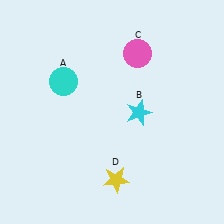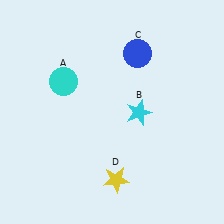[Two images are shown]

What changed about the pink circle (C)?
In Image 1, C is pink. In Image 2, it changed to blue.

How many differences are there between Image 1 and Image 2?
There is 1 difference between the two images.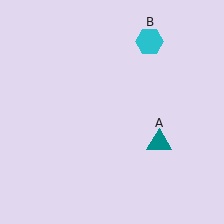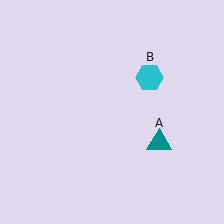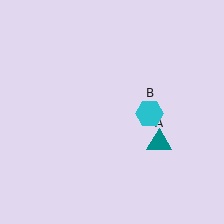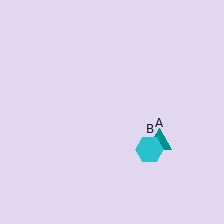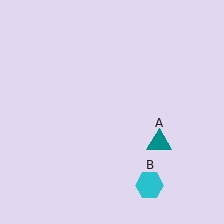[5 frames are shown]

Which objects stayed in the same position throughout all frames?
Teal triangle (object A) remained stationary.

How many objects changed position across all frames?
1 object changed position: cyan hexagon (object B).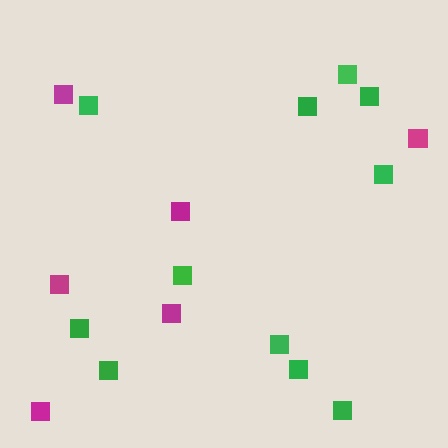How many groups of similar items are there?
There are 2 groups: one group of green squares (11) and one group of magenta squares (6).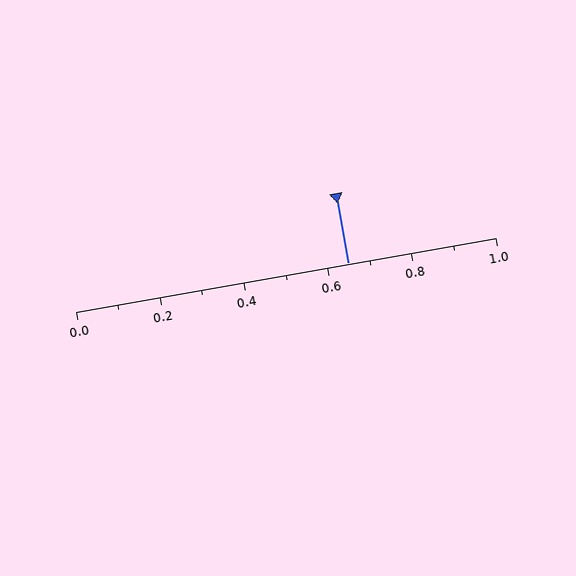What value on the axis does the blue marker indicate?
The marker indicates approximately 0.65.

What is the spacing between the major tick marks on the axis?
The major ticks are spaced 0.2 apart.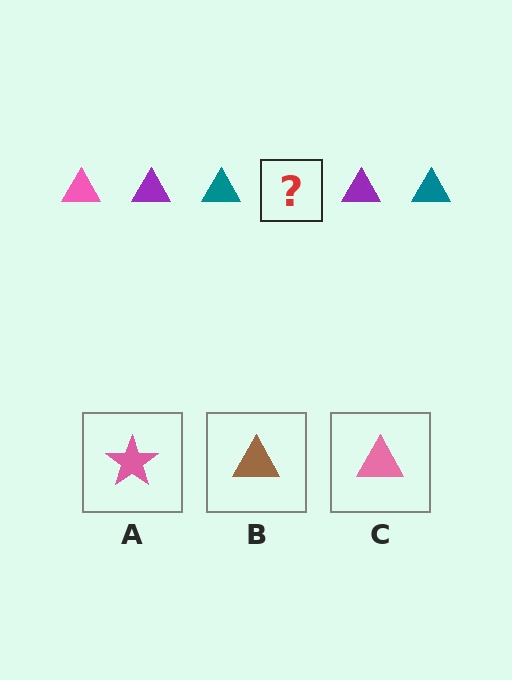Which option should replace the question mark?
Option C.